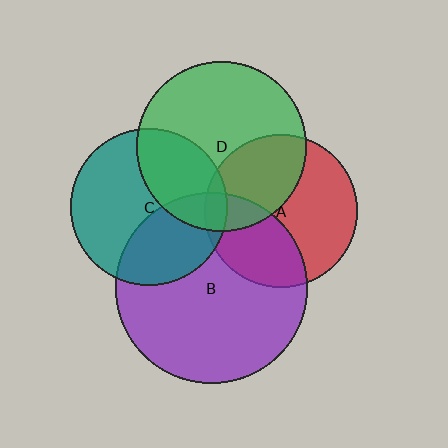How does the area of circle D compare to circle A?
Approximately 1.2 times.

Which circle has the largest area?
Circle B (purple).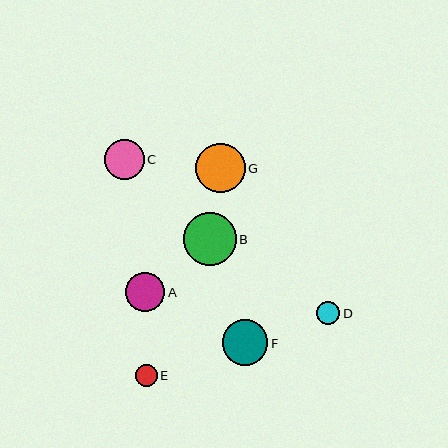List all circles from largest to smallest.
From largest to smallest: B, G, F, C, A, D, E.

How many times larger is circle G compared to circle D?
Circle G is approximately 2.2 times the size of circle D.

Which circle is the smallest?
Circle E is the smallest with a size of approximately 22 pixels.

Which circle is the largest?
Circle B is the largest with a size of approximately 53 pixels.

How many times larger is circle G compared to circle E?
Circle G is approximately 2.2 times the size of circle E.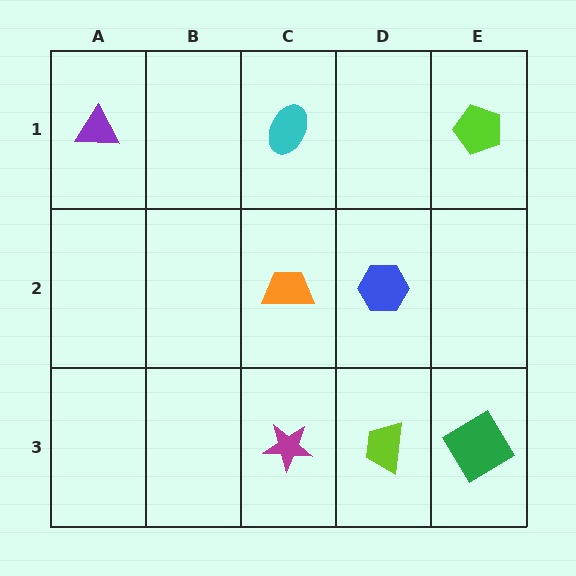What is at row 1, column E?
A lime pentagon.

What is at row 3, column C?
A magenta star.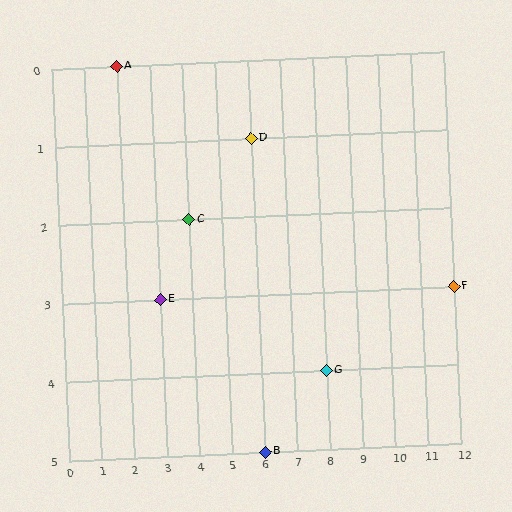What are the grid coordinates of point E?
Point E is at grid coordinates (3, 3).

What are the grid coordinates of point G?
Point G is at grid coordinates (8, 4).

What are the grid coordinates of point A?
Point A is at grid coordinates (2, 0).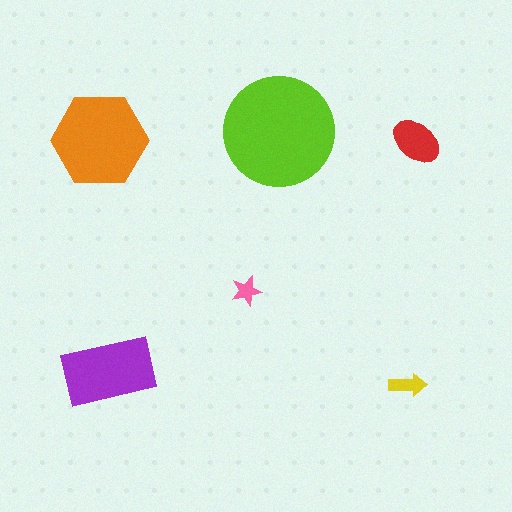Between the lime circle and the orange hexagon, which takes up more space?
The lime circle.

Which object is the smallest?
The pink star.